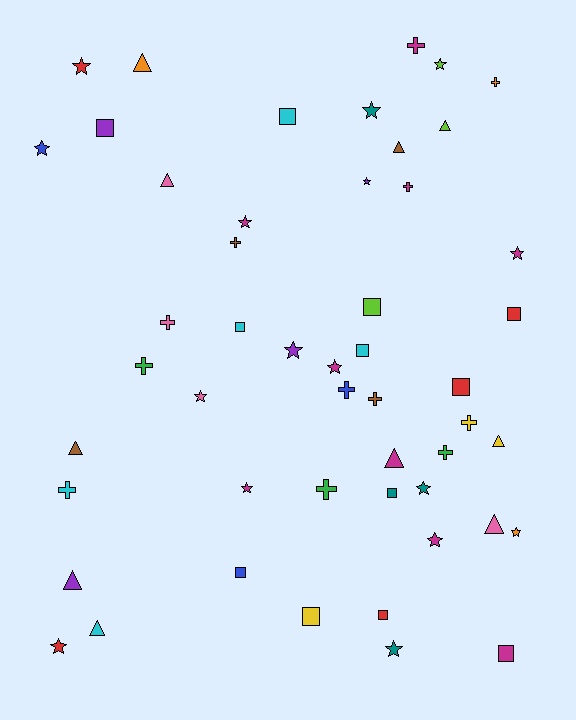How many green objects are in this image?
There are 3 green objects.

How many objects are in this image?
There are 50 objects.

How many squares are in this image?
There are 12 squares.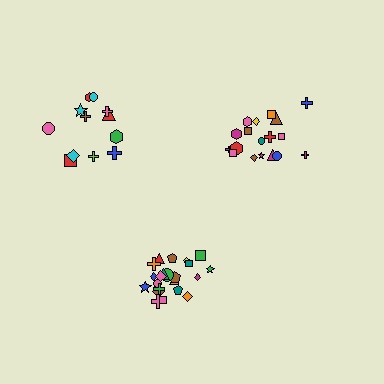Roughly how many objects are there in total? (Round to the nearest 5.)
Roughly 50 objects in total.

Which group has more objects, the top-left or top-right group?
The top-right group.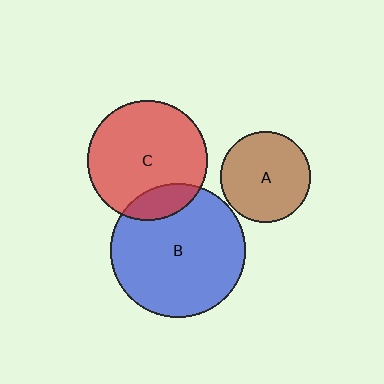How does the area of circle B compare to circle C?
Approximately 1.3 times.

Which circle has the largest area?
Circle B (blue).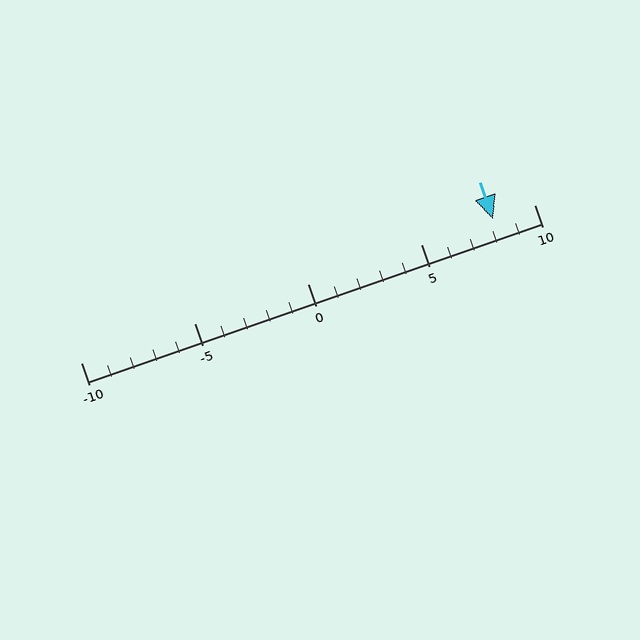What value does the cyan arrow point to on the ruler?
The cyan arrow points to approximately 8.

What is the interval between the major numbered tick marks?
The major tick marks are spaced 5 units apart.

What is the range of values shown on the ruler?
The ruler shows values from -10 to 10.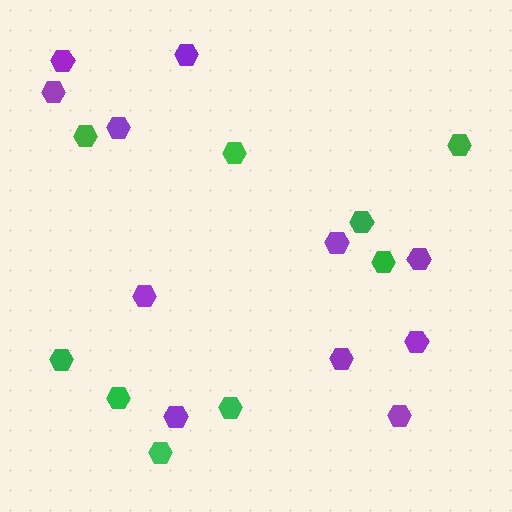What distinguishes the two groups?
There are 2 groups: one group of purple hexagons (11) and one group of green hexagons (9).